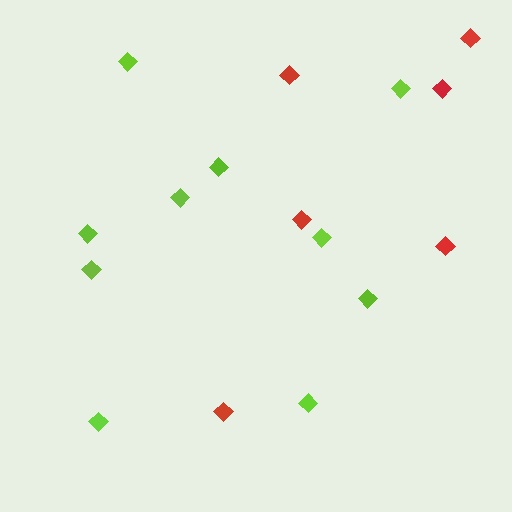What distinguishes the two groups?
There are 2 groups: one group of red diamonds (6) and one group of lime diamonds (10).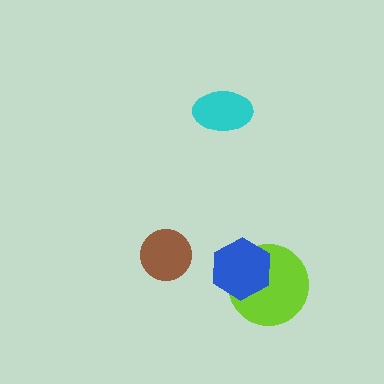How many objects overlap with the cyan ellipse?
0 objects overlap with the cyan ellipse.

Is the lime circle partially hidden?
Yes, it is partially covered by another shape.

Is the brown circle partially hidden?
No, no other shape covers it.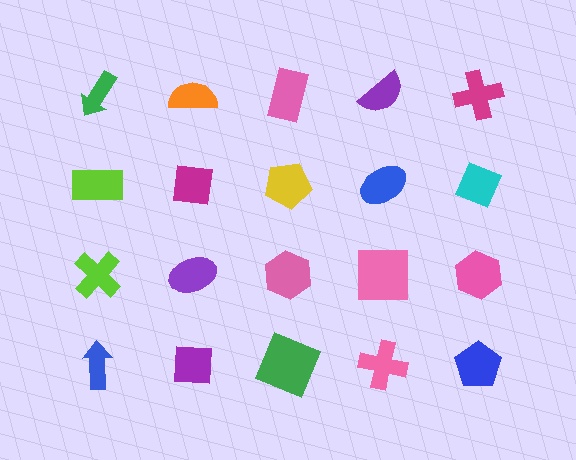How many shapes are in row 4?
5 shapes.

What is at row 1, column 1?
A green arrow.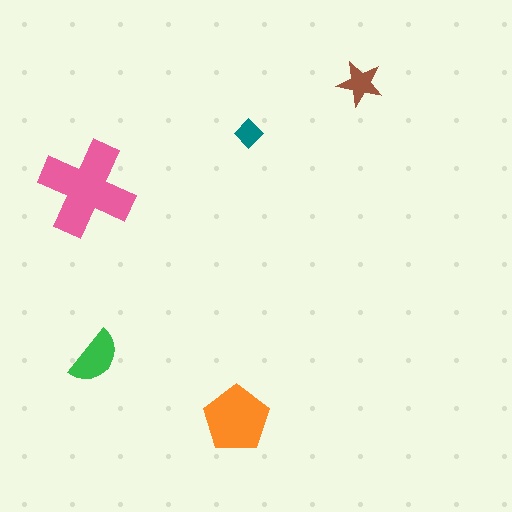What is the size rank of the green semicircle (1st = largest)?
3rd.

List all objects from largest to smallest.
The pink cross, the orange pentagon, the green semicircle, the brown star, the teal diamond.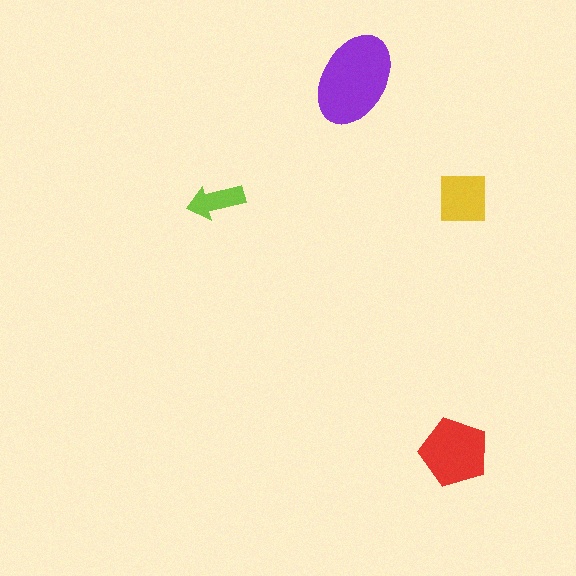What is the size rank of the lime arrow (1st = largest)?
4th.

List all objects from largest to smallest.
The purple ellipse, the red pentagon, the yellow square, the lime arrow.